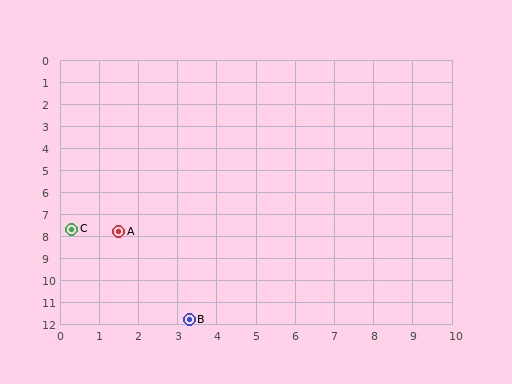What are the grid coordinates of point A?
Point A is at approximately (1.5, 7.8).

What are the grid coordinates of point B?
Point B is at approximately (3.3, 11.8).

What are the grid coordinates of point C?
Point C is at approximately (0.3, 7.7).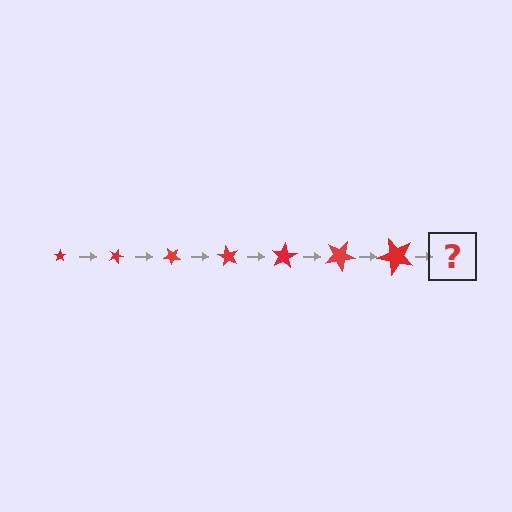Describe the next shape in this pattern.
It should be a star, larger than the previous one and rotated 140 degrees from the start.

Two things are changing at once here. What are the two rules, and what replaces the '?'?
The two rules are that the star grows larger each step and it rotates 20 degrees each step. The '?' should be a star, larger than the previous one and rotated 140 degrees from the start.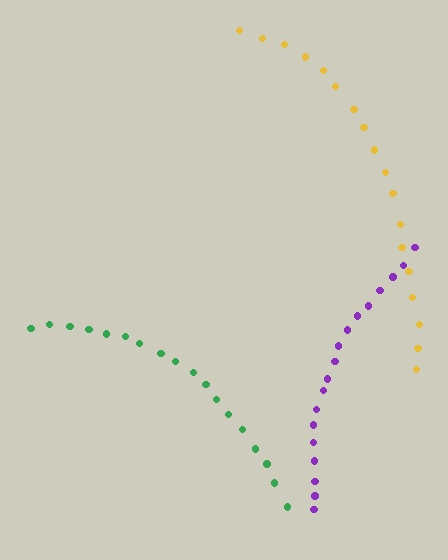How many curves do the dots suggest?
There are 3 distinct paths.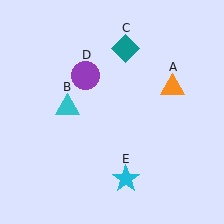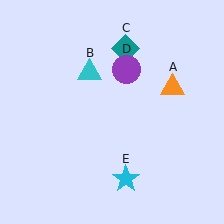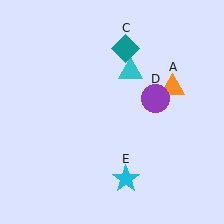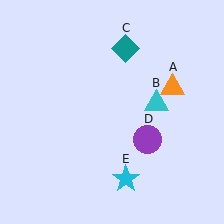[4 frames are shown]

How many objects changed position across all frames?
2 objects changed position: cyan triangle (object B), purple circle (object D).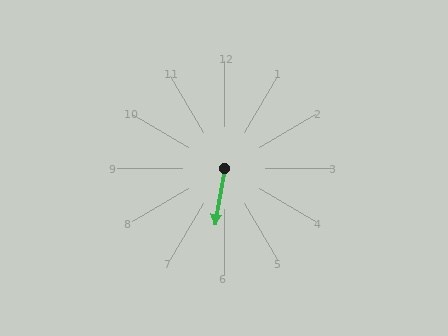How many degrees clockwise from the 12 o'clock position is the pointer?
Approximately 190 degrees.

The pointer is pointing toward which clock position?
Roughly 6 o'clock.